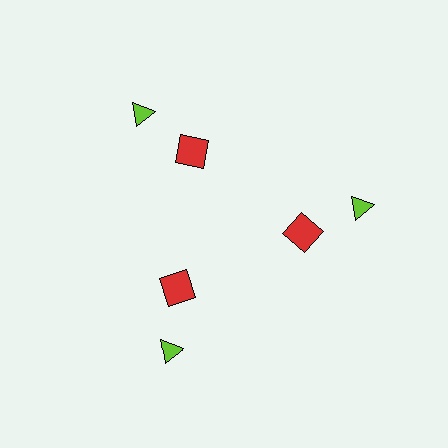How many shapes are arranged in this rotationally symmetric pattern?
There are 6 shapes, arranged in 3 groups of 2.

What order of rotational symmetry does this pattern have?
This pattern has 3-fold rotational symmetry.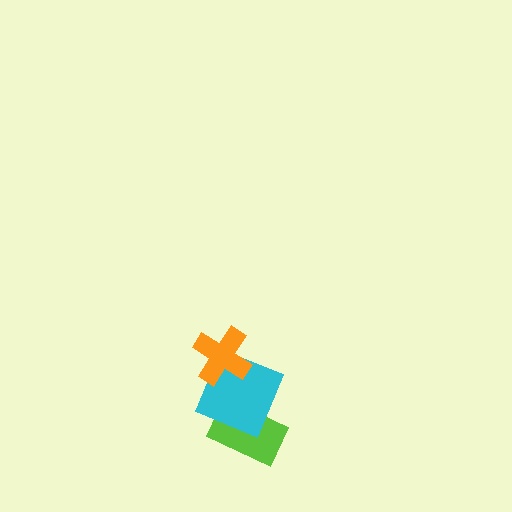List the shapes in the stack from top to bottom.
From top to bottom: the orange cross, the cyan square, the lime rectangle.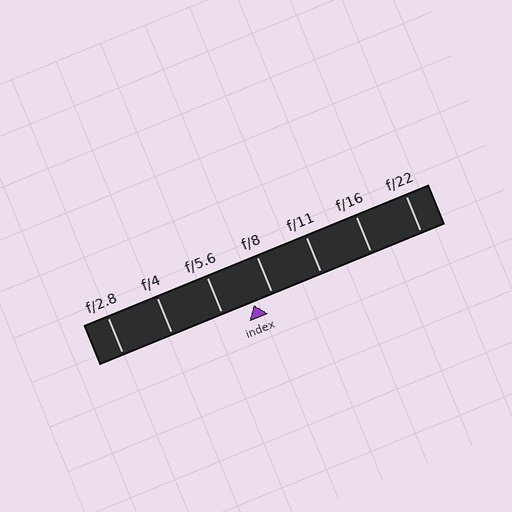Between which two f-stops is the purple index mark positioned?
The index mark is between f/5.6 and f/8.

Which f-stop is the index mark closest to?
The index mark is closest to f/8.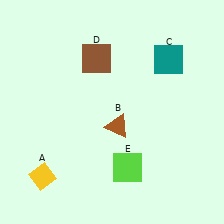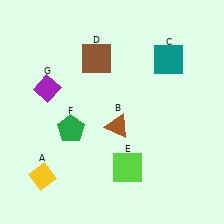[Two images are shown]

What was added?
A green pentagon (F), a purple diamond (G) were added in Image 2.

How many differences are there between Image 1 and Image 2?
There are 2 differences between the two images.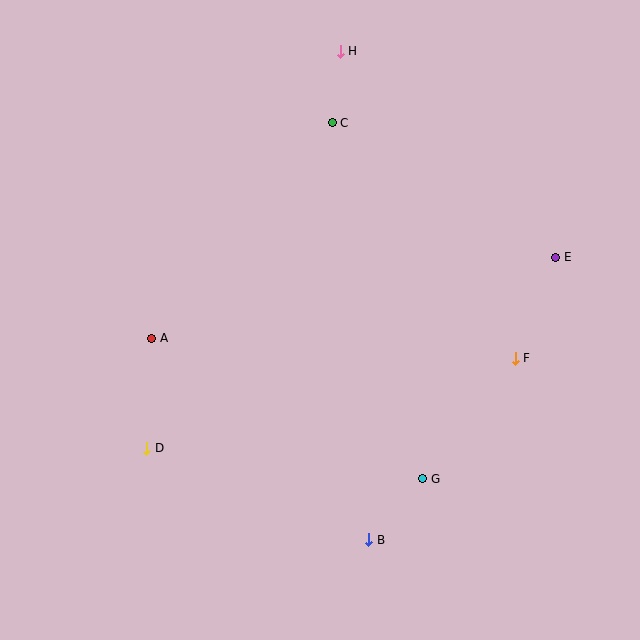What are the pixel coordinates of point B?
Point B is at (369, 540).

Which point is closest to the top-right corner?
Point E is closest to the top-right corner.